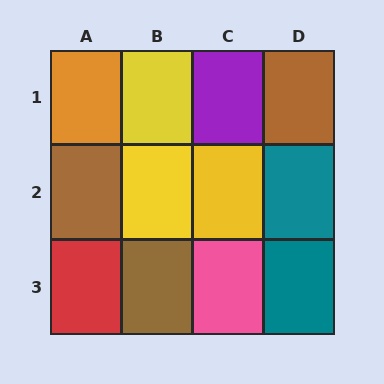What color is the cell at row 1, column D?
Brown.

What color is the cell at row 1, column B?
Yellow.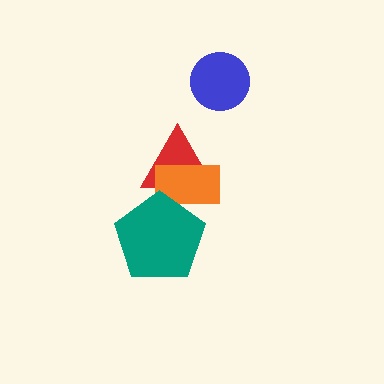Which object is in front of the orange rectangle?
The teal pentagon is in front of the orange rectangle.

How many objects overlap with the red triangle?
2 objects overlap with the red triangle.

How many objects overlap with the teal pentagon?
2 objects overlap with the teal pentagon.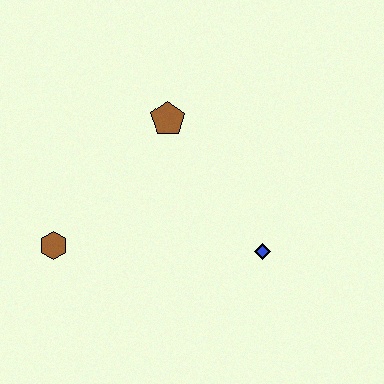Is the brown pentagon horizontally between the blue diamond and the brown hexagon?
Yes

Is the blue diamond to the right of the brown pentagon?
Yes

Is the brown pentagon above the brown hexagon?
Yes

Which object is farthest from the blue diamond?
The brown hexagon is farthest from the blue diamond.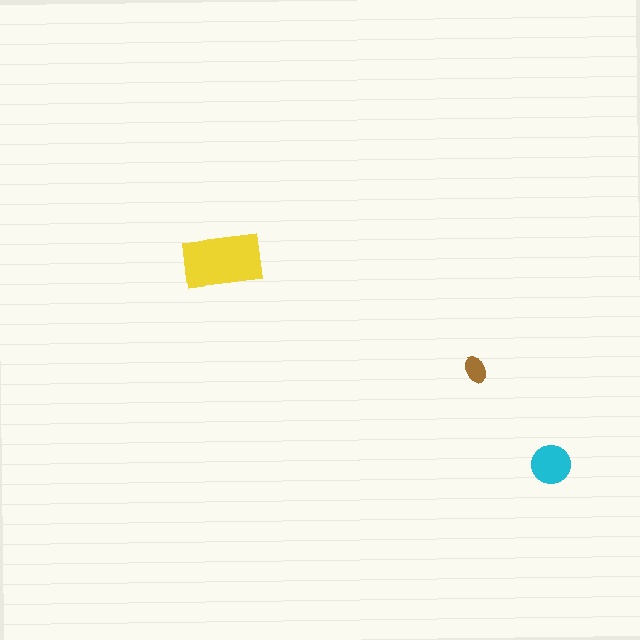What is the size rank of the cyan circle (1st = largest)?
2nd.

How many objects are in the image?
There are 3 objects in the image.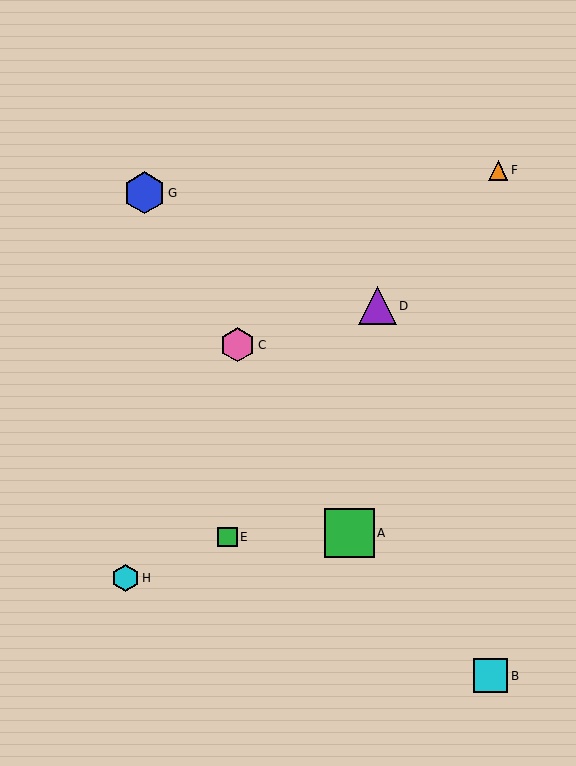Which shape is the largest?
The green square (labeled A) is the largest.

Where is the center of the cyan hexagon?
The center of the cyan hexagon is at (126, 578).